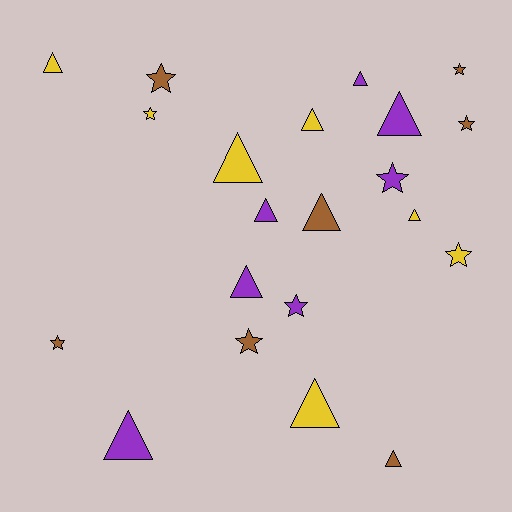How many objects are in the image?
There are 21 objects.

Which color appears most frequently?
Yellow, with 7 objects.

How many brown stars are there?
There are 5 brown stars.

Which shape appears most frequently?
Triangle, with 12 objects.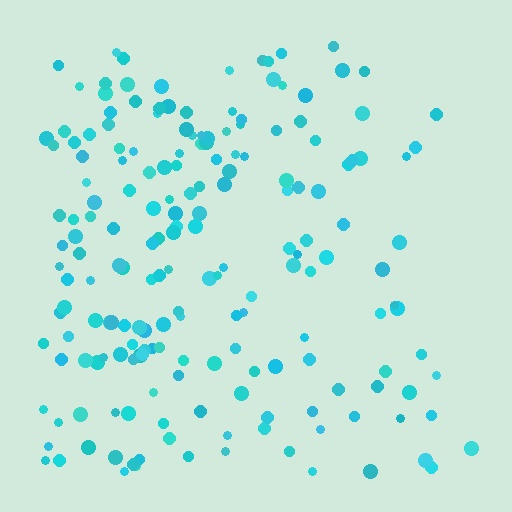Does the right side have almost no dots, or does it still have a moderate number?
Still a moderate number, just noticeably fewer than the left.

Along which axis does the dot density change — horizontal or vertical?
Horizontal.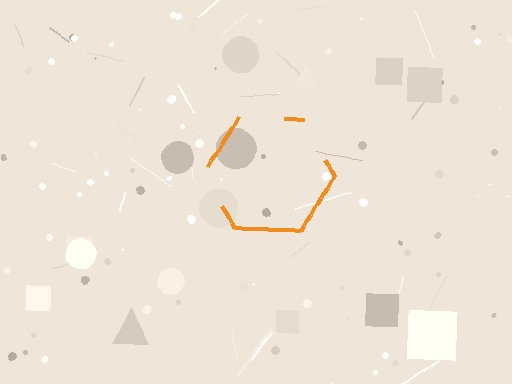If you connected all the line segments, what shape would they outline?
They would outline a hexagon.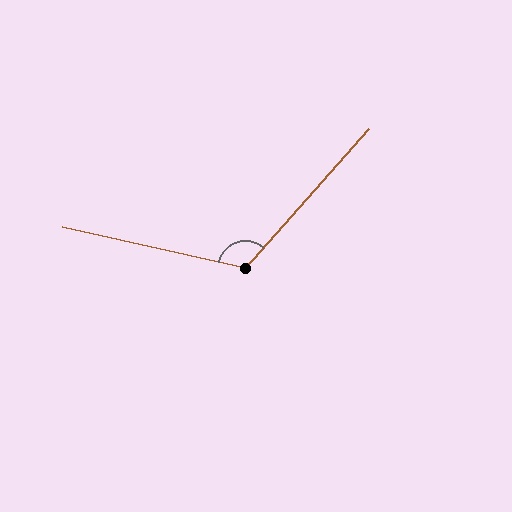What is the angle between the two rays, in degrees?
Approximately 119 degrees.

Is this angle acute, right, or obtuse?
It is obtuse.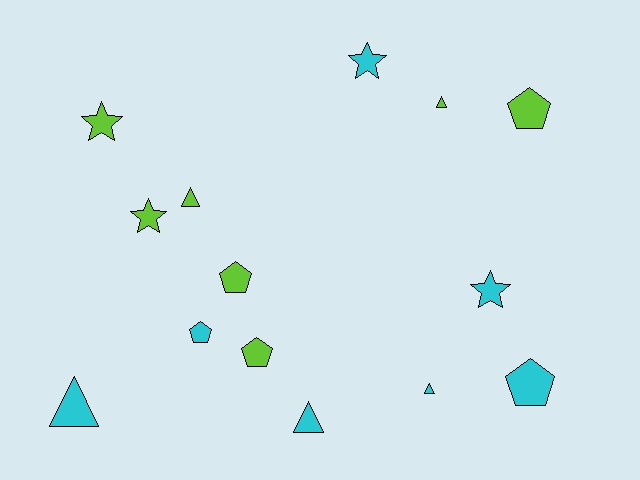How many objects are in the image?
There are 14 objects.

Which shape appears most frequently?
Triangle, with 5 objects.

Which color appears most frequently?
Lime, with 7 objects.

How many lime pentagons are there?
There are 3 lime pentagons.